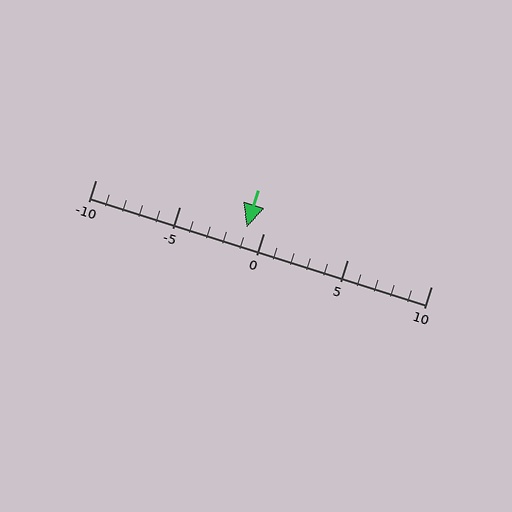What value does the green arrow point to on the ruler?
The green arrow points to approximately -1.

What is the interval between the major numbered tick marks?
The major tick marks are spaced 5 units apart.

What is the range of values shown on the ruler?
The ruler shows values from -10 to 10.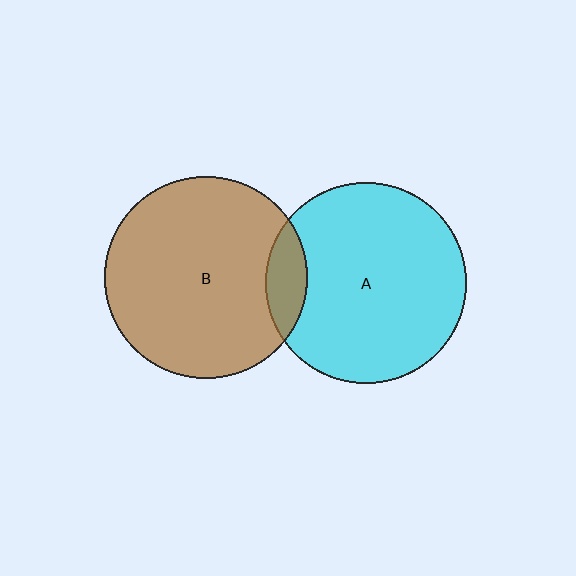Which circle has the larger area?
Circle B (brown).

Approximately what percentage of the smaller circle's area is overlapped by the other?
Approximately 10%.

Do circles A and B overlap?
Yes.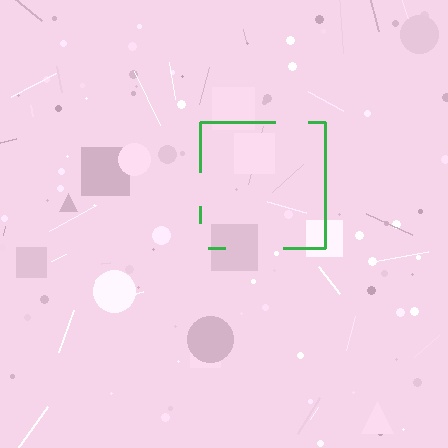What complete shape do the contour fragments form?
The contour fragments form a square.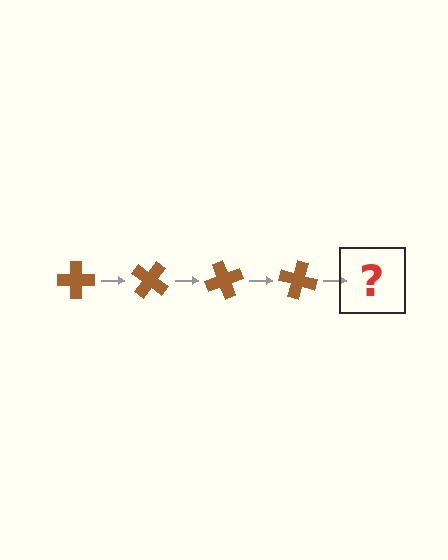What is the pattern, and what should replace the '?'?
The pattern is that the cross rotates 35 degrees each step. The '?' should be a brown cross rotated 140 degrees.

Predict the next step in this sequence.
The next step is a brown cross rotated 140 degrees.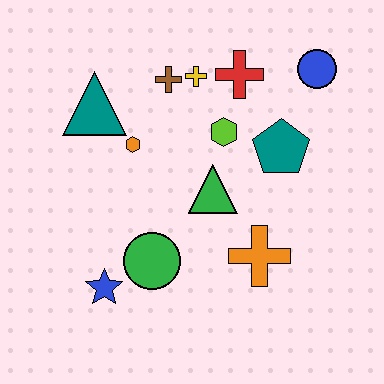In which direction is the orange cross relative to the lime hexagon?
The orange cross is below the lime hexagon.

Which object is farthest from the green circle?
The blue circle is farthest from the green circle.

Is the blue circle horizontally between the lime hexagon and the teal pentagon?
No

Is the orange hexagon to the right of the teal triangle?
Yes